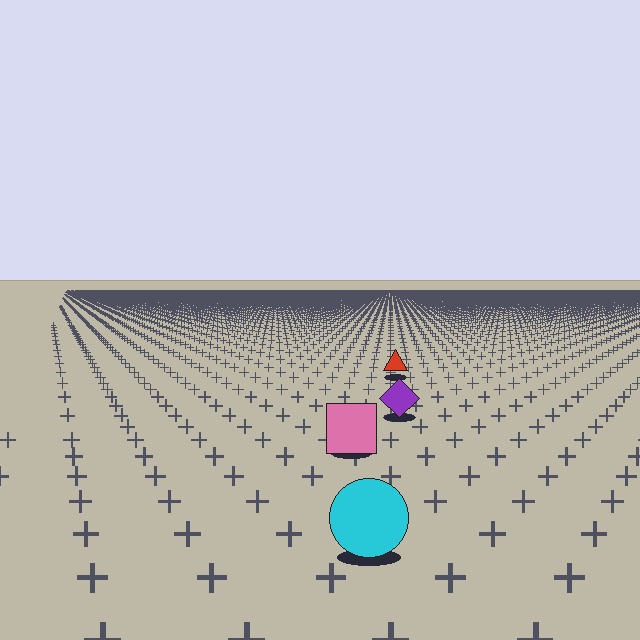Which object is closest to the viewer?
The cyan circle is closest. The texture marks near it are larger and more spread out.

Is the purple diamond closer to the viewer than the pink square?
No. The pink square is closer — you can tell from the texture gradient: the ground texture is coarser near it.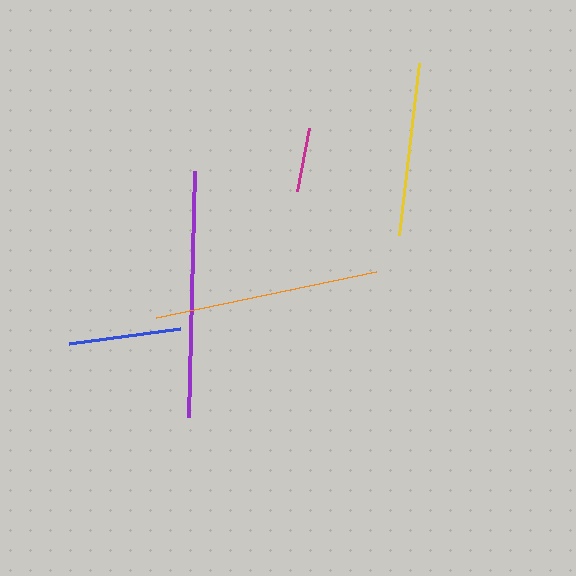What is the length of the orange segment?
The orange segment is approximately 225 pixels long.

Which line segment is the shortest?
The magenta line is the shortest at approximately 64 pixels.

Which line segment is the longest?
The purple line is the longest at approximately 246 pixels.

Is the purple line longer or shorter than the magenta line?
The purple line is longer than the magenta line.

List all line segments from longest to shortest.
From longest to shortest: purple, orange, yellow, blue, magenta.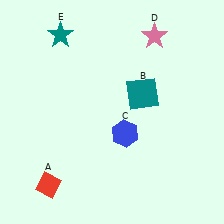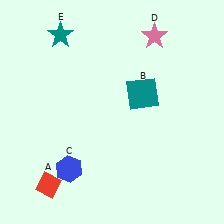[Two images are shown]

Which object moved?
The blue hexagon (C) moved left.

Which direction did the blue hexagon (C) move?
The blue hexagon (C) moved left.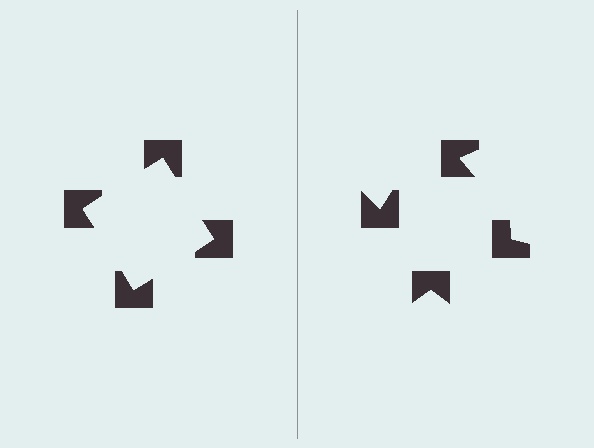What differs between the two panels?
The notched squares are positioned identically on both sides; only the wedge orientations differ. On the left they align to a square; on the right they are misaligned.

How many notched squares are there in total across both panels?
8 — 4 on each side.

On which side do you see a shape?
An illusory square appears on the left side. On the right side the wedge cuts are rotated, so no coherent shape forms.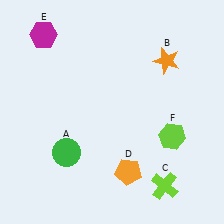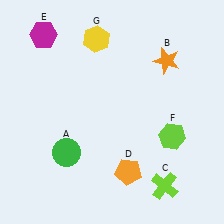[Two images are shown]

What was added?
A yellow hexagon (G) was added in Image 2.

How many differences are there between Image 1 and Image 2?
There is 1 difference between the two images.